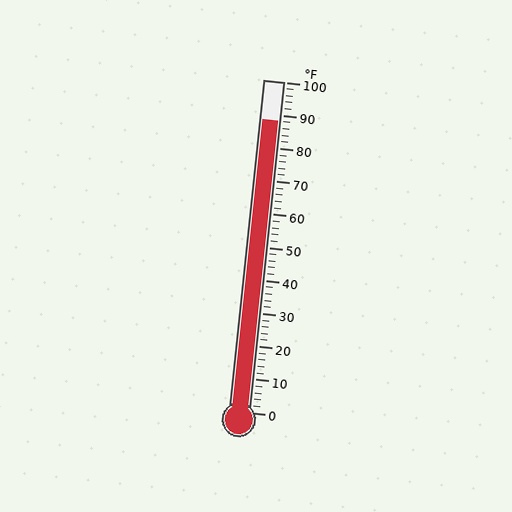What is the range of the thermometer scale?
The thermometer scale ranges from 0°F to 100°F.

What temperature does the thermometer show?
The thermometer shows approximately 88°F.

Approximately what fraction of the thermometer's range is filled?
The thermometer is filled to approximately 90% of its range.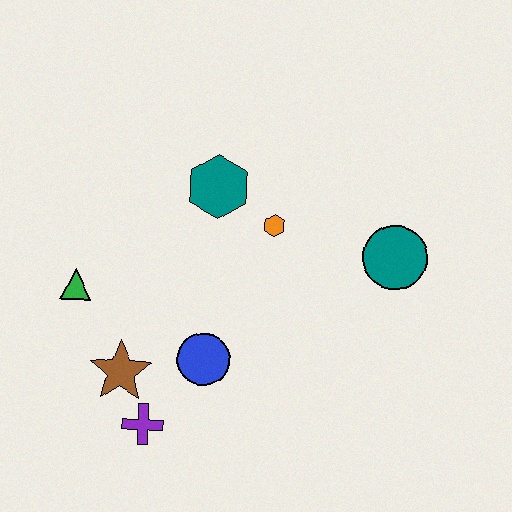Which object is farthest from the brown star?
The teal circle is farthest from the brown star.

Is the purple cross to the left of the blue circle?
Yes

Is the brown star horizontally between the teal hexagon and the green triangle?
Yes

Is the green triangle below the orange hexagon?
Yes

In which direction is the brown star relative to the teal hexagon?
The brown star is below the teal hexagon.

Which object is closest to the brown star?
The purple cross is closest to the brown star.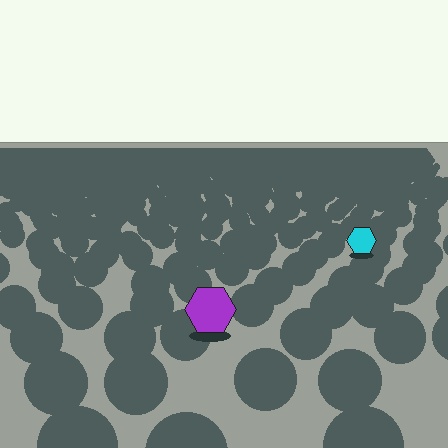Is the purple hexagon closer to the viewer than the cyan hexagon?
Yes. The purple hexagon is closer — you can tell from the texture gradient: the ground texture is coarser near it.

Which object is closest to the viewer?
The purple hexagon is closest. The texture marks near it are larger and more spread out.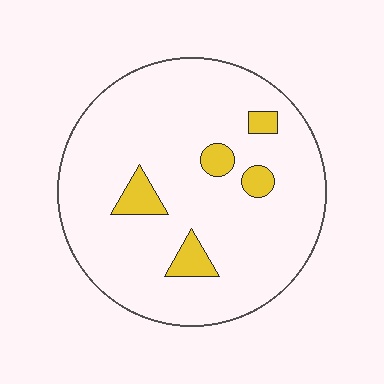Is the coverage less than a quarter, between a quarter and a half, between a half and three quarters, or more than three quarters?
Less than a quarter.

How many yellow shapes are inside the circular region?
5.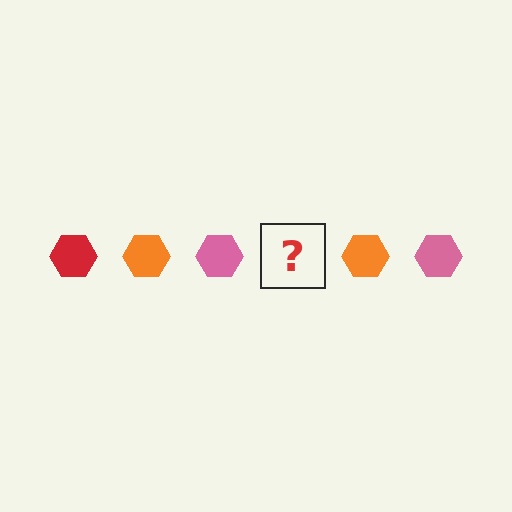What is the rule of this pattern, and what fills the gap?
The rule is that the pattern cycles through red, orange, pink hexagons. The gap should be filled with a red hexagon.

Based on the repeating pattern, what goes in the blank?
The blank should be a red hexagon.